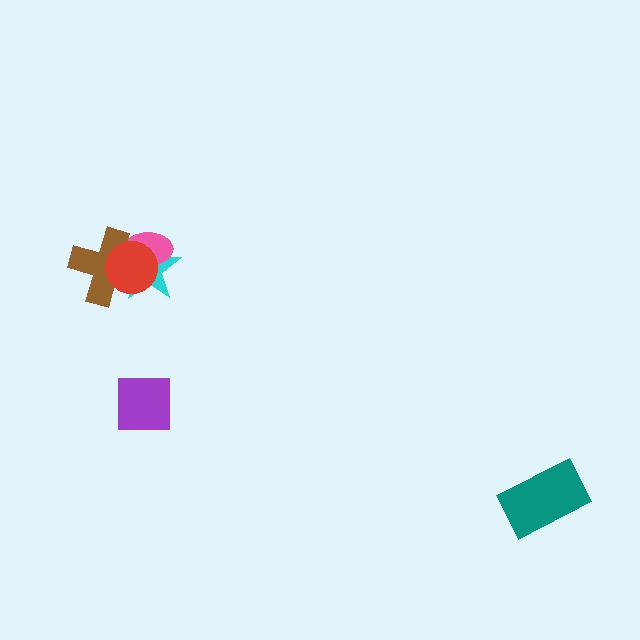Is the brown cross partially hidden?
Yes, it is partially covered by another shape.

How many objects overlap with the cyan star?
3 objects overlap with the cyan star.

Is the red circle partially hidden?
No, no other shape covers it.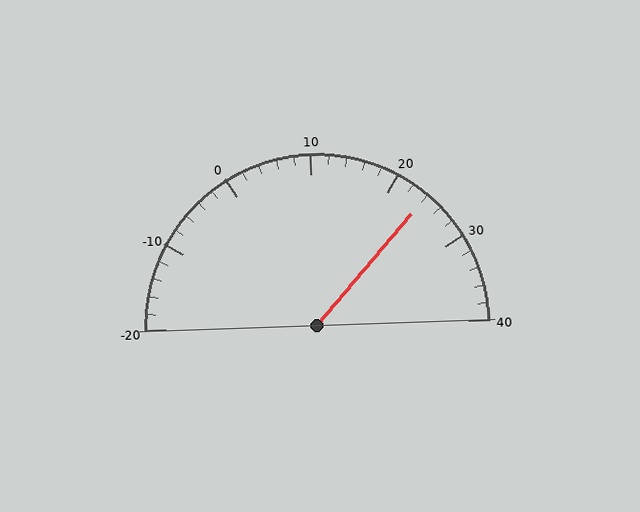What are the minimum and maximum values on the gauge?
The gauge ranges from -20 to 40.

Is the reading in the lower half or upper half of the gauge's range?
The reading is in the upper half of the range (-20 to 40).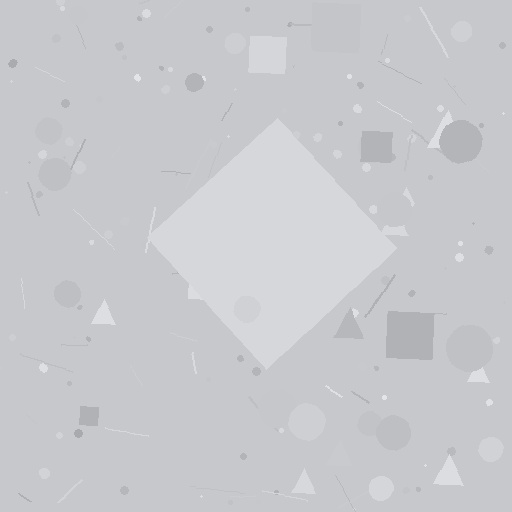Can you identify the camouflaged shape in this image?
The camouflaged shape is a diamond.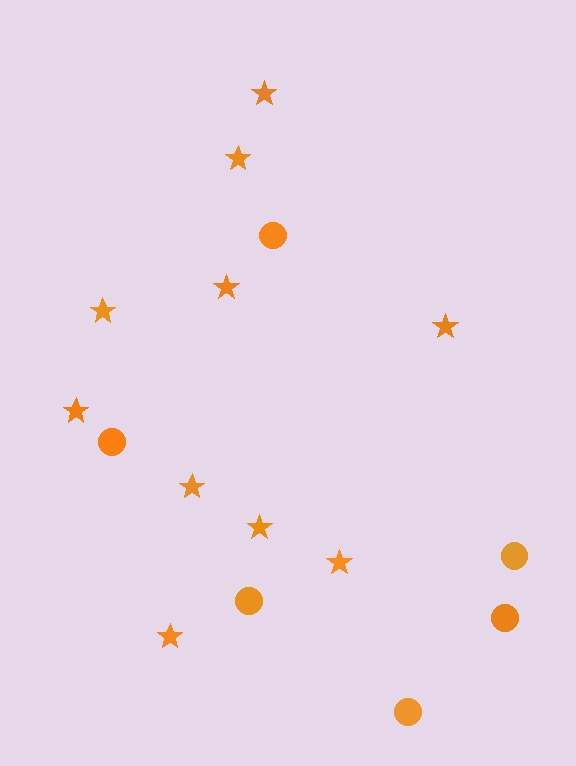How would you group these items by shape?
There are 2 groups: one group of stars (10) and one group of circles (6).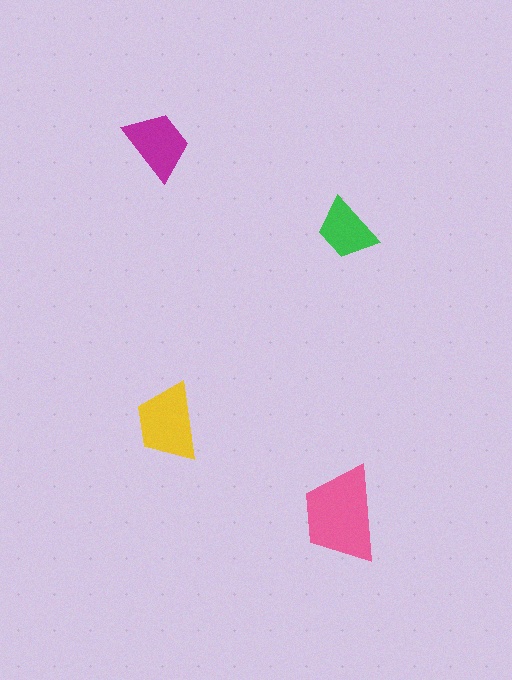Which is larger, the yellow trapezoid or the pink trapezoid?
The pink one.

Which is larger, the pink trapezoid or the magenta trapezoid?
The pink one.